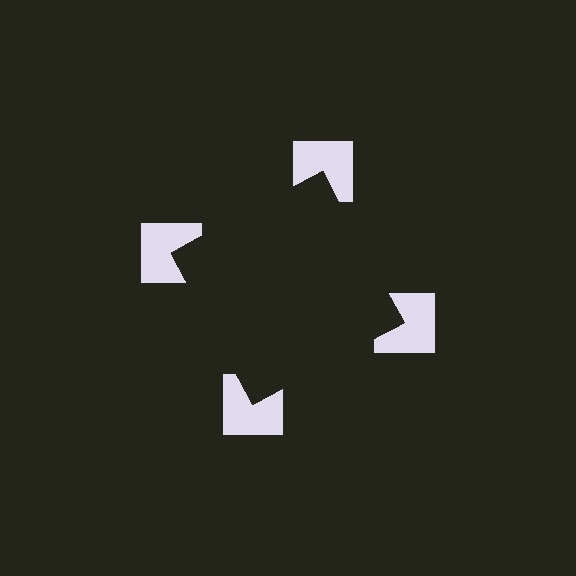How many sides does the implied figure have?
4 sides.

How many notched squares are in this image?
There are 4 — one at each vertex of the illusory square.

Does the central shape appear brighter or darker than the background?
It typically appears slightly darker than the background, even though no actual brightness change is drawn.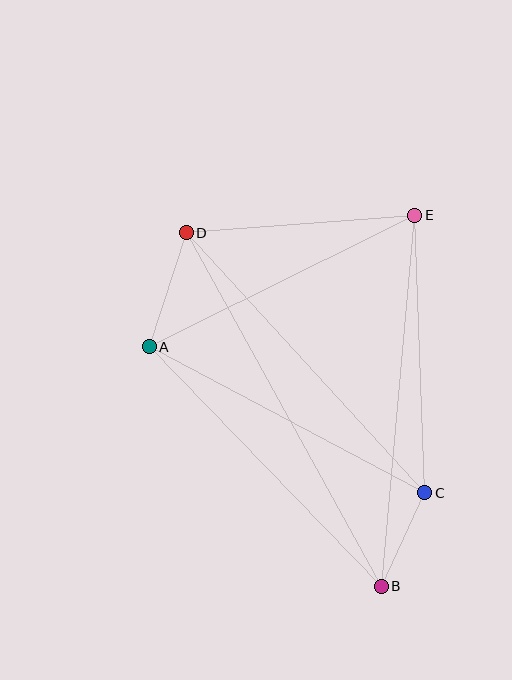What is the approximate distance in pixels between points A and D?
The distance between A and D is approximately 120 pixels.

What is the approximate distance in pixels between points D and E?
The distance between D and E is approximately 229 pixels.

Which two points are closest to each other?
Points B and C are closest to each other.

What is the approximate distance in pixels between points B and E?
The distance between B and E is approximately 372 pixels.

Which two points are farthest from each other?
Points B and D are farthest from each other.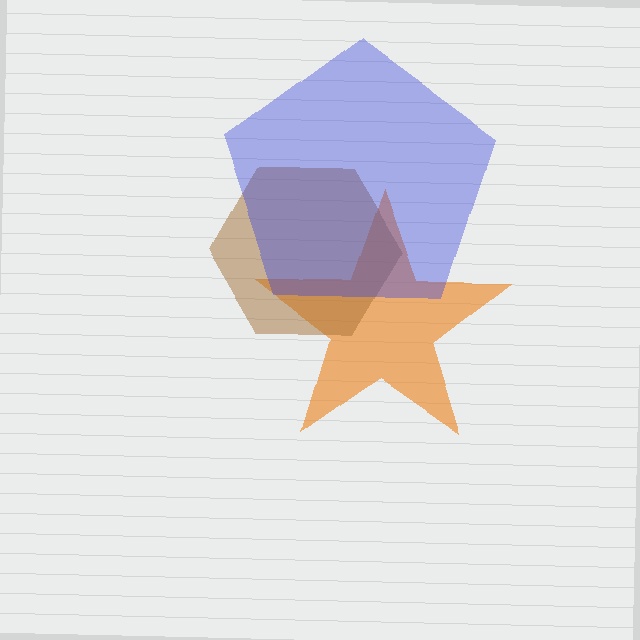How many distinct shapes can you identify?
There are 3 distinct shapes: an orange star, a brown hexagon, a blue pentagon.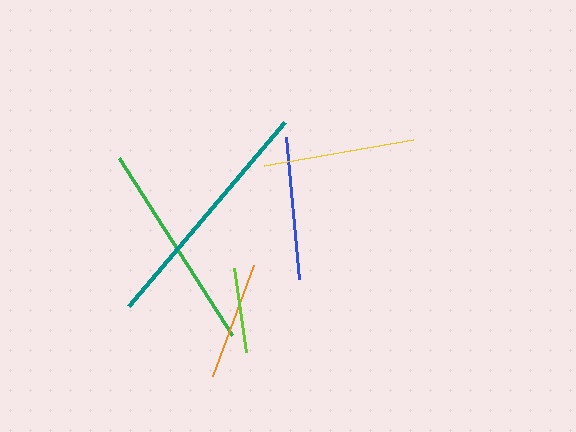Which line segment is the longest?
The teal line is the longest at approximately 242 pixels.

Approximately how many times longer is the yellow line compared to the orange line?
The yellow line is approximately 1.3 times the length of the orange line.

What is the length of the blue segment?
The blue segment is approximately 143 pixels long.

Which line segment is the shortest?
The lime line is the shortest at approximately 85 pixels.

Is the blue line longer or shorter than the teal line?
The teal line is longer than the blue line.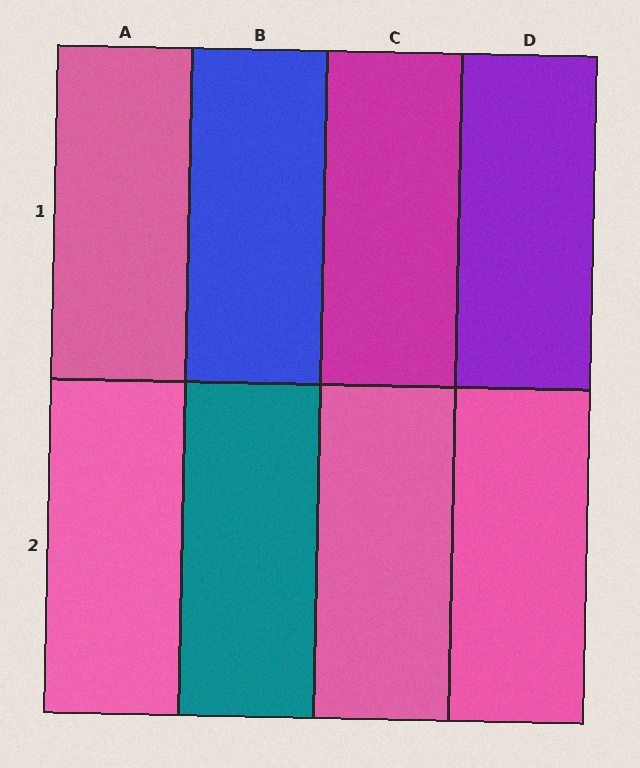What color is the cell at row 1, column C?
Magenta.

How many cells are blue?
1 cell is blue.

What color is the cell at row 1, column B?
Blue.